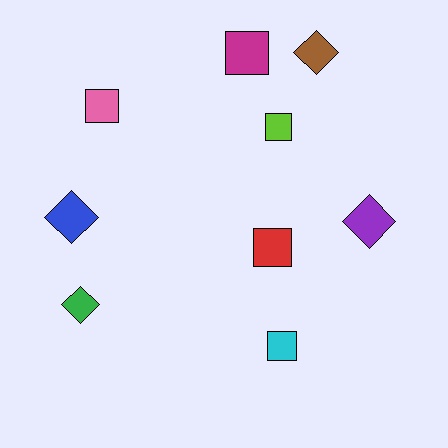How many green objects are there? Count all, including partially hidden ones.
There is 1 green object.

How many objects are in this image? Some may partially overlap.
There are 9 objects.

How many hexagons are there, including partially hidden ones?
There are no hexagons.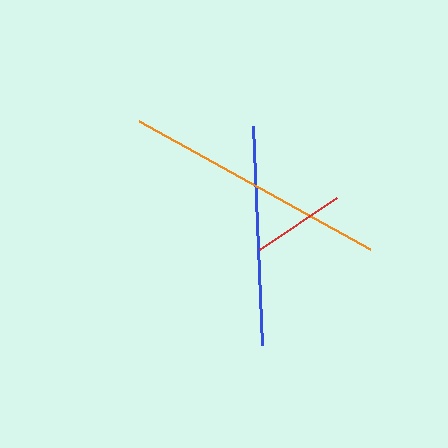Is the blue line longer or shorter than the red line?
The blue line is longer than the red line.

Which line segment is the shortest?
The red line is the shortest at approximately 93 pixels.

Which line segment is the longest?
The orange line is the longest at approximately 264 pixels.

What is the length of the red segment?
The red segment is approximately 93 pixels long.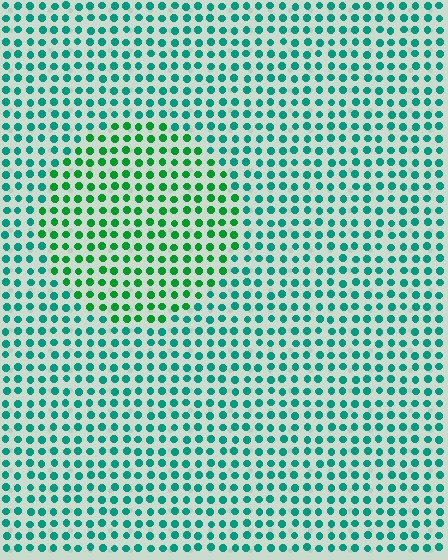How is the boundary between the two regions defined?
The boundary is defined purely by a slight shift in hue (about 33 degrees). Spacing, size, and orientation are identical on both sides.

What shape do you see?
I see a circle.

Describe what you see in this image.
The image is filled with small teal elements in a uniform arrangement. A circle-shaped region is visible where the elements are tinted to a slightly different hue, forming a subtle color boundary.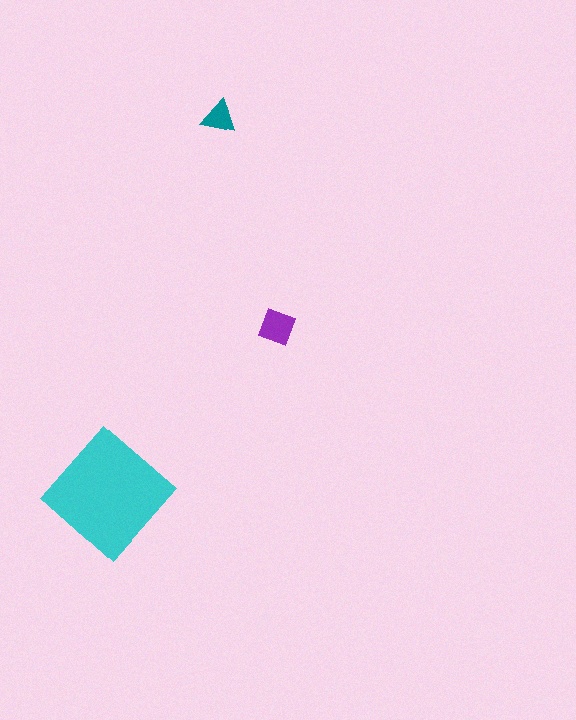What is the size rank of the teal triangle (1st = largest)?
3rd.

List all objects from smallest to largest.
The teal triangle, the purple diamond, the cyan diamond.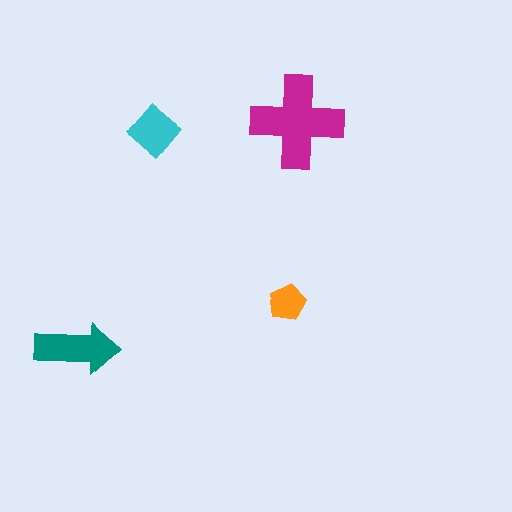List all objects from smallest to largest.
The orange pentagon, the cyan diamond, the teal arrow, the magenta cross.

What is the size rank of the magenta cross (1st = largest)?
1st.